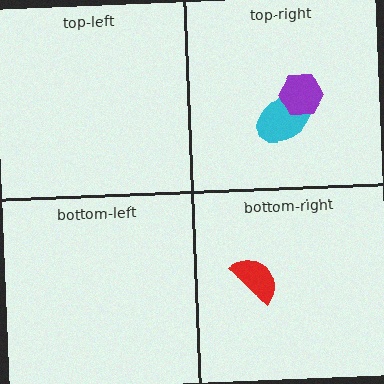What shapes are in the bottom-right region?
The red semicircle.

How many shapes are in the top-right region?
2.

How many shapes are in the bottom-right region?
1.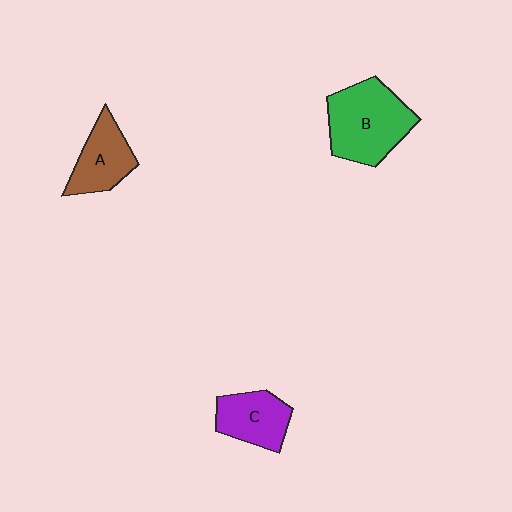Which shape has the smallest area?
Shape C (purple).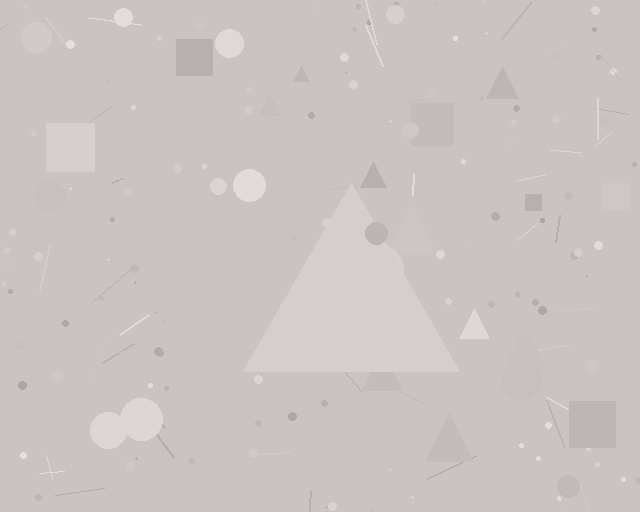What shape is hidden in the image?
A triangle is hidden in the image.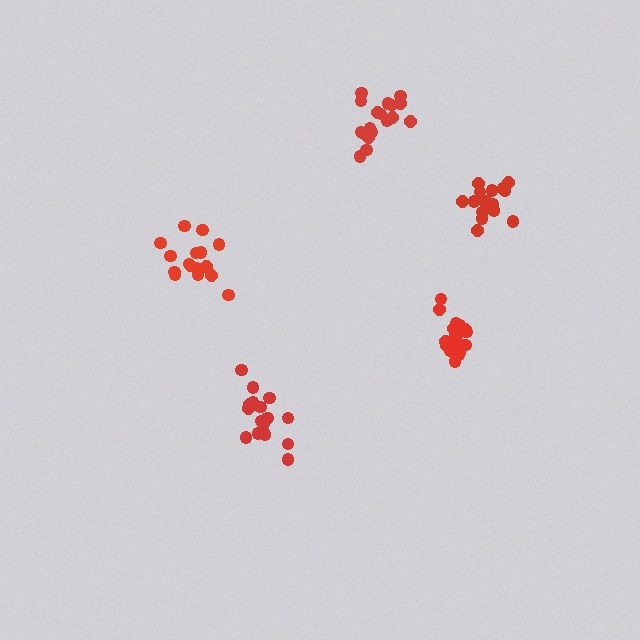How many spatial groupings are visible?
There are 5 spatial groupings.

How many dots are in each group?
Group 1: 17 dots, Group 2: 18 dots, Group 3: 17 dots, Group 4: 20 dots, Group 5: 17 dots (89 total).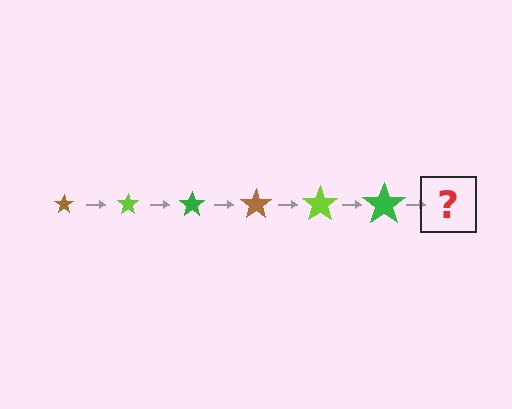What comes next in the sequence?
The next element should be a brown star, larger than the previous one.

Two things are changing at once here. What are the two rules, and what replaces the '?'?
The two rules are that the star grows larger each step and the color cycles through brown, lime, and green. The '?' should be a brown star, larger than the previous one.